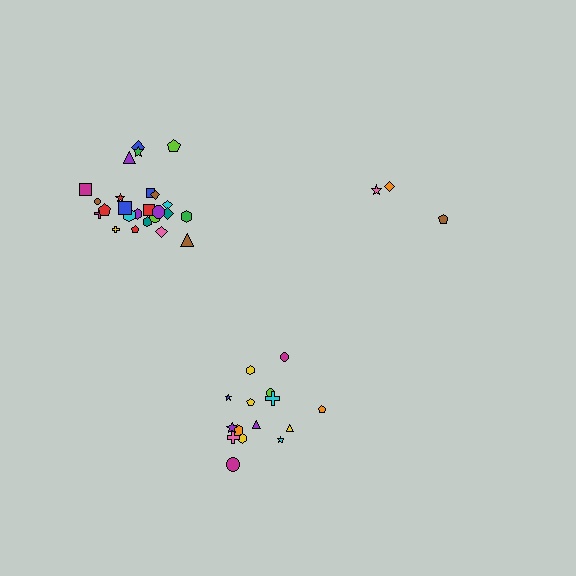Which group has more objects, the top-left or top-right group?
The top-left group.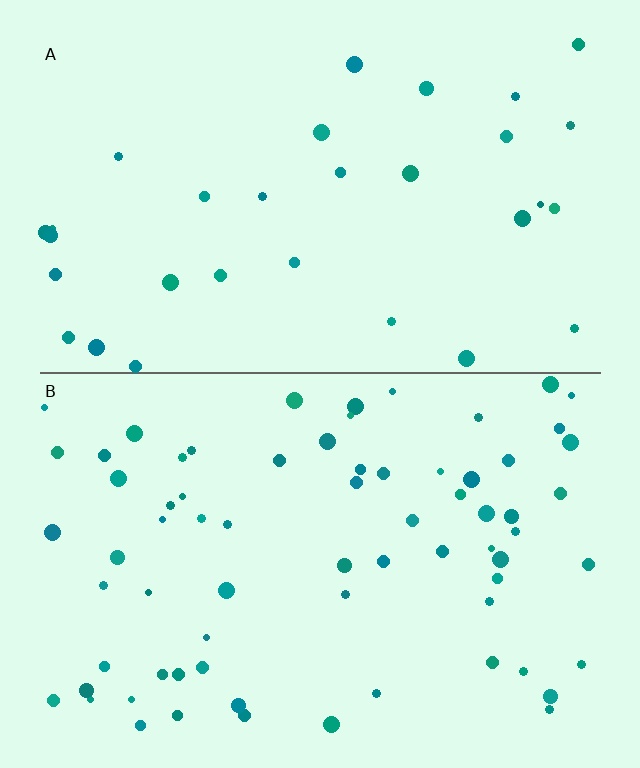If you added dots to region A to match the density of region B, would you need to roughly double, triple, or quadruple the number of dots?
Approximately double.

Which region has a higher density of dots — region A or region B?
B (the bottom).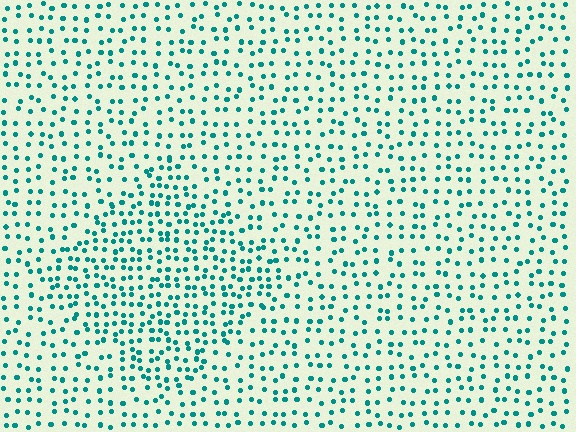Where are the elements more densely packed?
The elements are more densely packed inside the diamond boundary.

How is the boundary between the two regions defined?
The boundary is defined by a change in element density (approximately 1.6x ratio). All elements are the same color, size, and shape.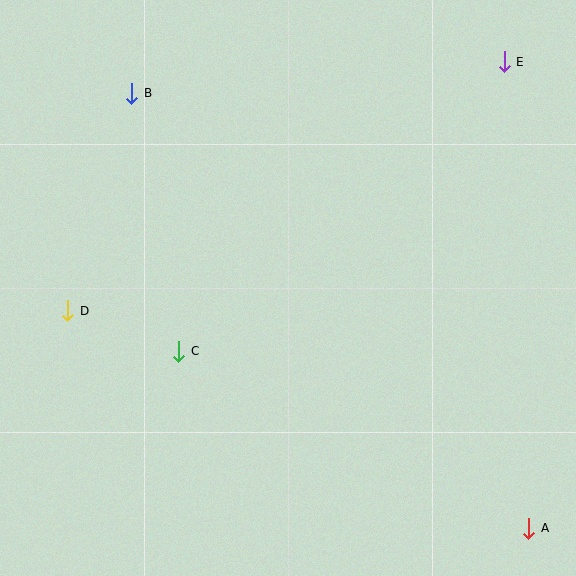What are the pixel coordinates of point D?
Point D is at (68, 311).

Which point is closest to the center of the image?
Point C at (179, 351) is closest to the center.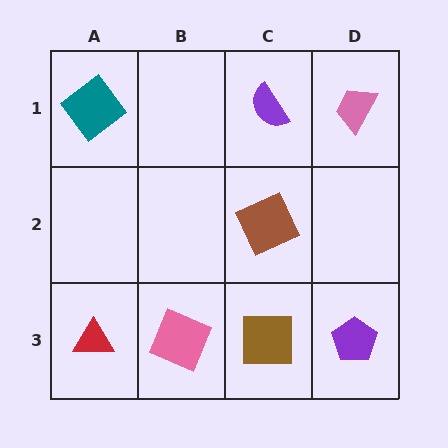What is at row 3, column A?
A red triangle.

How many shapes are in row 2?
1 shape.